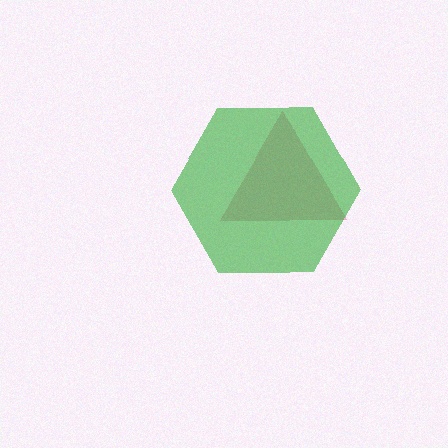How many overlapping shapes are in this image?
There are 2 overlapping shapes in the image.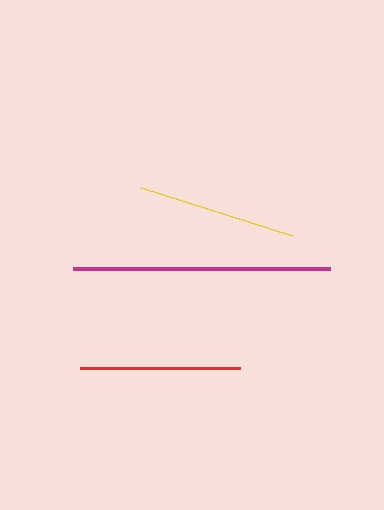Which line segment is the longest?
The magenta line is the longest at approximately 258 pixels.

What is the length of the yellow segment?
The yellow segment is approximately 158 pixels long.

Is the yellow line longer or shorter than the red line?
The red line is longer than the yellow line.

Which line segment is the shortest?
The yellow line is the shortest at approximately 158 pixels.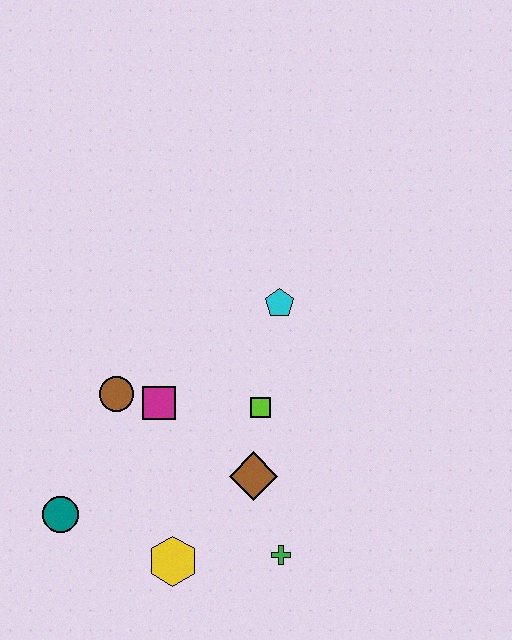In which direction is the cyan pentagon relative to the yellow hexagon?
The cyan pentagon is above the yellow hexagon.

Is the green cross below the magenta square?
Yes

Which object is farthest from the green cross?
The cyan pentagon is farthest from the green cross.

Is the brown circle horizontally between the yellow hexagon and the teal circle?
Yes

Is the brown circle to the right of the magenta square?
No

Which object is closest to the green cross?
The brown diamond is closest to the green cross.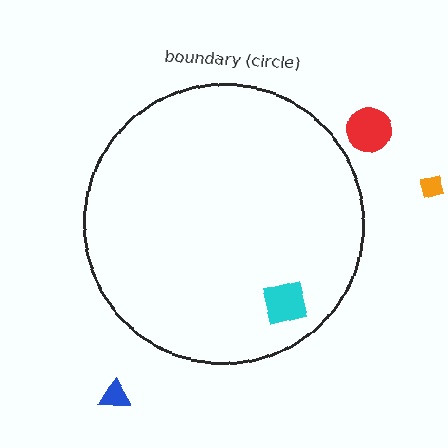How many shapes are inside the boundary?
1 inside, 3 outside.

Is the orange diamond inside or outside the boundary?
Outside.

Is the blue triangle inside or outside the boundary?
Outside.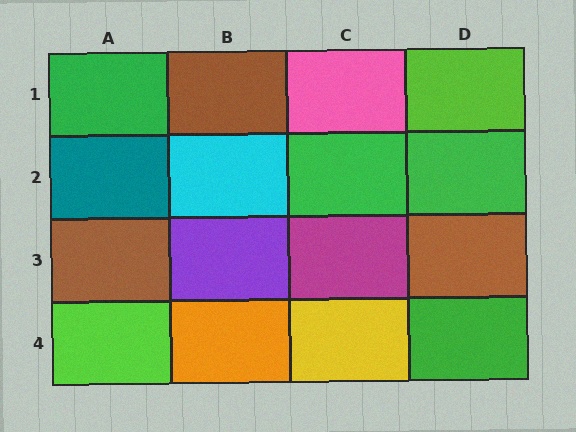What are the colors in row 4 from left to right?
Lime, orange, yellow, green.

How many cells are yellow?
1 cell is yellow.